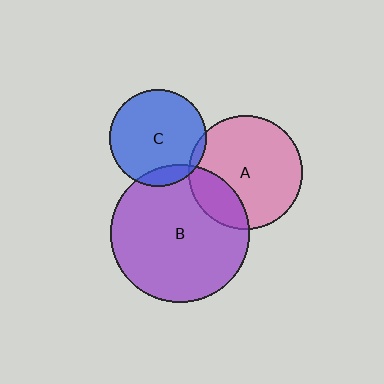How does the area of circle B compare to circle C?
Approximately 2.0 times.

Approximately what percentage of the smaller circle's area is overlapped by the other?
Approximately 10%.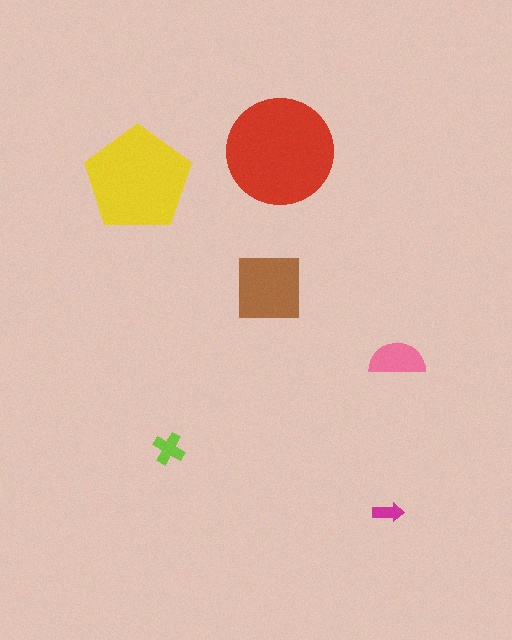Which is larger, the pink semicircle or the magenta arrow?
The pink semicircle.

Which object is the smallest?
The magenta arrow.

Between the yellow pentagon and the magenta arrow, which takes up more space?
The yellow pentagon.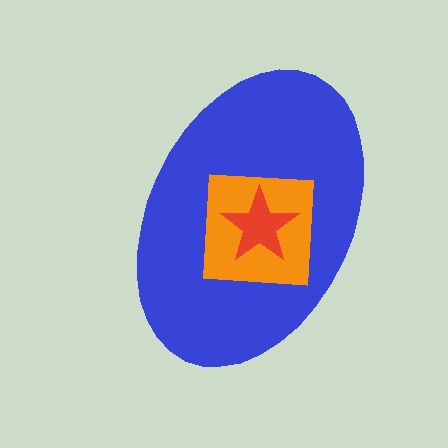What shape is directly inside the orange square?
The red star.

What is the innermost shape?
The red star.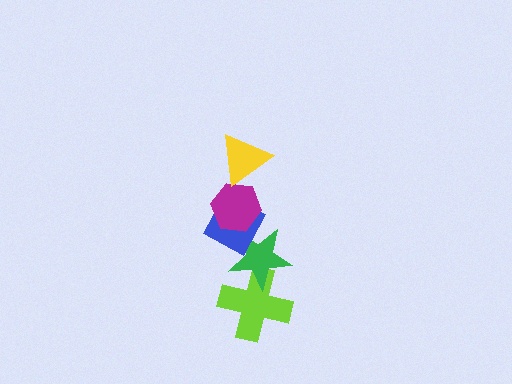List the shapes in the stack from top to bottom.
From top to bottom: the yellow triangle, the magenta hexagon, the blue diamond, the green star, the lime cross.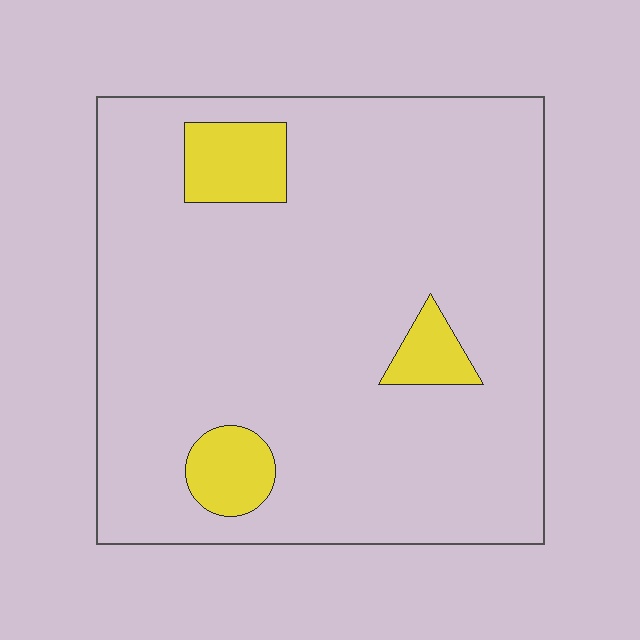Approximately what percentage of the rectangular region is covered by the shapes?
Approximately 10%.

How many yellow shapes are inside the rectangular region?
3.